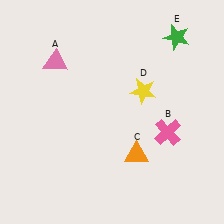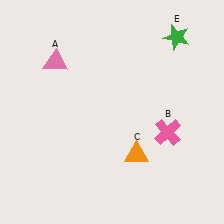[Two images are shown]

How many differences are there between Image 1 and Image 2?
There is 1 difference between the two images.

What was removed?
The yellow star (D) was removed in Image 2.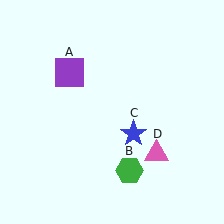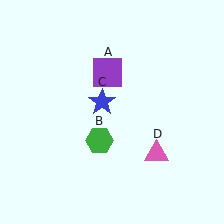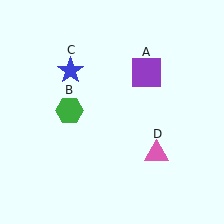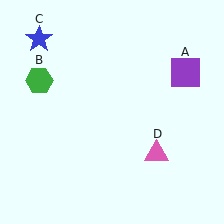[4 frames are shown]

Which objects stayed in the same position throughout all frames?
Pink triangle (object D) remained stationary.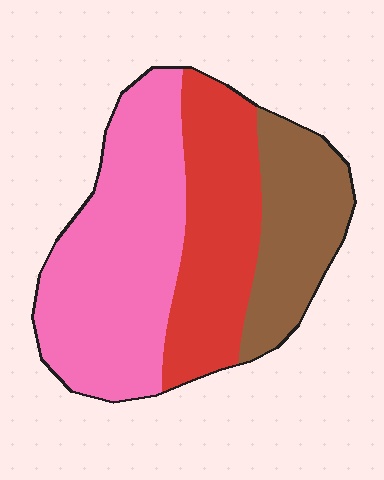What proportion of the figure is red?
Red takes up between a sixth and a third of the figure.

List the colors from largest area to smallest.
From largest to smallest: pink, red, brown.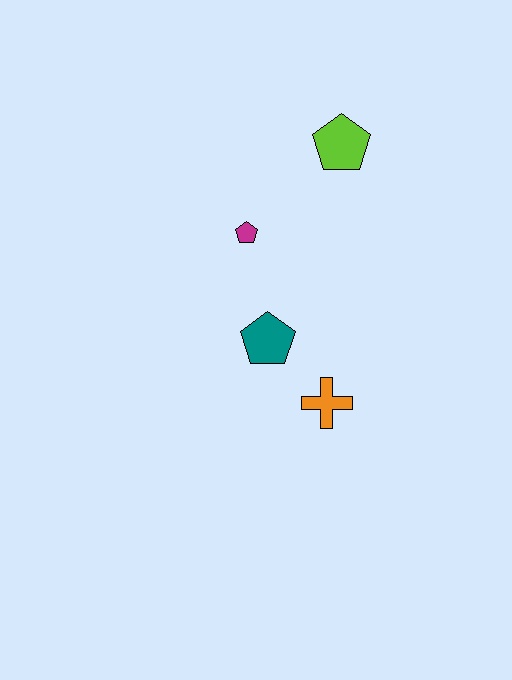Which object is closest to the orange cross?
The teal pentagon is closest to the orange cross.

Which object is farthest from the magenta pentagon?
The orange cross is farthest from the magenta pentagon.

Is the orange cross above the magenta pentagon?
No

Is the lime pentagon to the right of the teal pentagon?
Yes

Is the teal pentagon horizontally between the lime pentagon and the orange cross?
No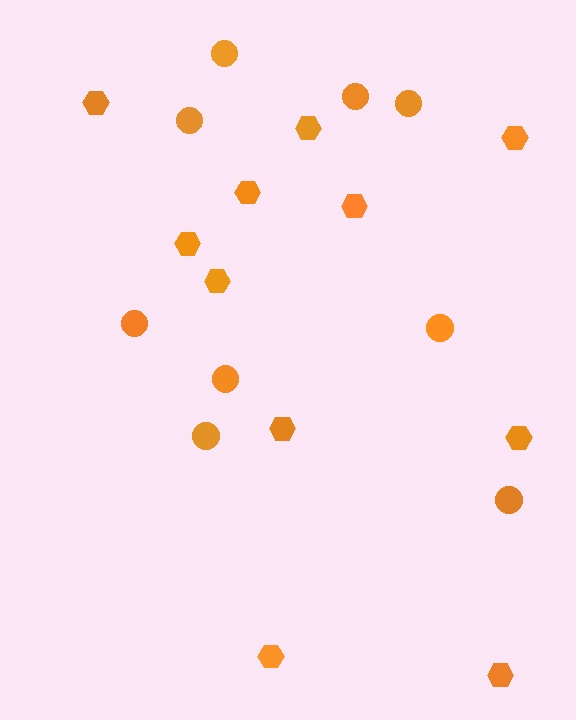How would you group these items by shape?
There are 2 groups: one group of circles (9) and one group of hexagons (11).